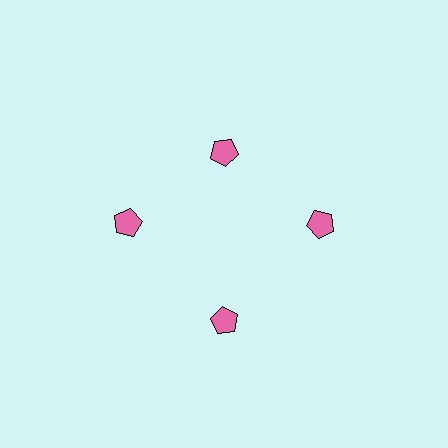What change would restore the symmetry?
The symmetry would be restored by moving it outward, back onto the ring so that all 4 pentagons sit at equal angles and equal distance from the center.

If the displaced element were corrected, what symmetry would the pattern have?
It would have 4-fold rotational symmetry — the pattern would map onto itself every 90 degrees.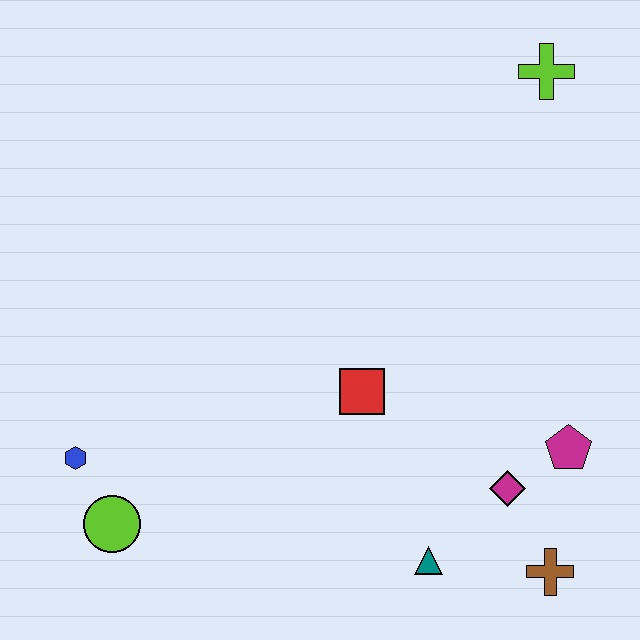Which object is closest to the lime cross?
The red square is closest to the lime cross.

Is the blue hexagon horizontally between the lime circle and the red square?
No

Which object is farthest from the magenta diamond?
The blue hexagon is farthest from the magenta diamond.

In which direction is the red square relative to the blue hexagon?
The red square is to the right of the blue hexagon.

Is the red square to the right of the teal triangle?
No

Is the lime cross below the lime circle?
No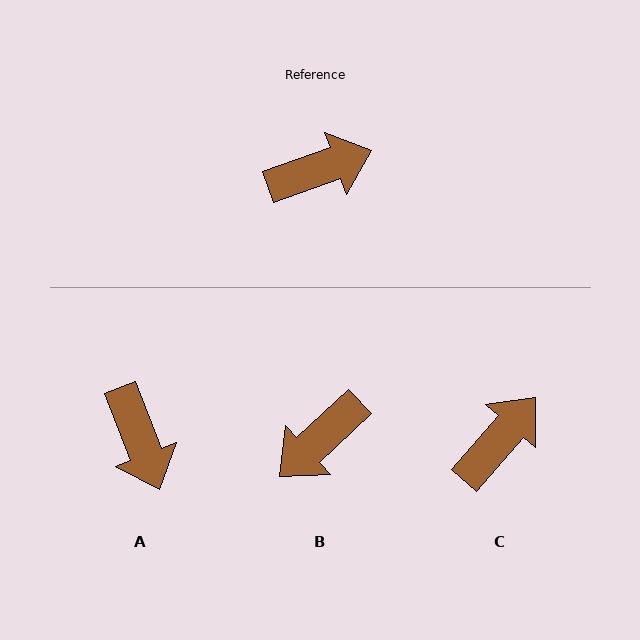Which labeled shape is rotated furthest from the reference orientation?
B, about 156 degrees away.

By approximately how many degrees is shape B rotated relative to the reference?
Approximately 156 degrees clockwise.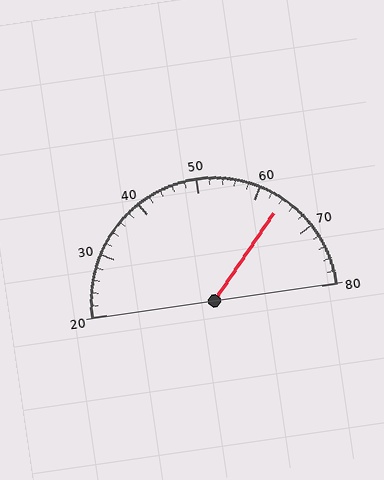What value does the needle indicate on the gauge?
The needle indicates approximately 64.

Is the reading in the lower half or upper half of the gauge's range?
The reading is in the upper half of the range (20 to 80).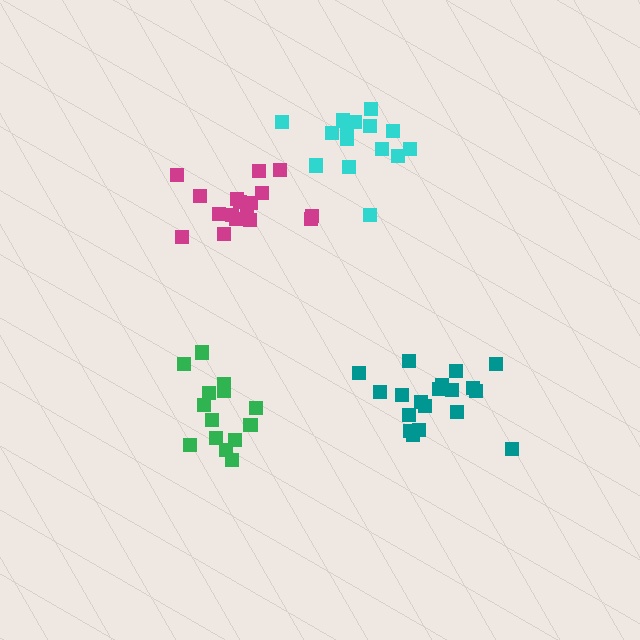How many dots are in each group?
Group 1: 14 dots, Group 2: 15 dots, Group 3: 18 dots, Group 4: 20 dots (67 total).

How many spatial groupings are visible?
There are 4 spatial groupings.